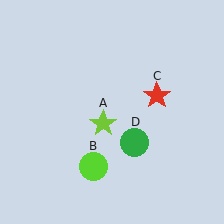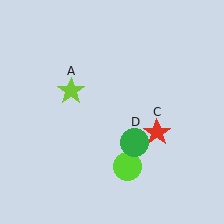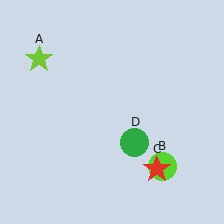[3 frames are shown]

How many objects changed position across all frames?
3 objects changed position: lime star (object A), lime circle (object B), red star (object C).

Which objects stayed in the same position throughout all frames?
Green circle (object D) remained stationary.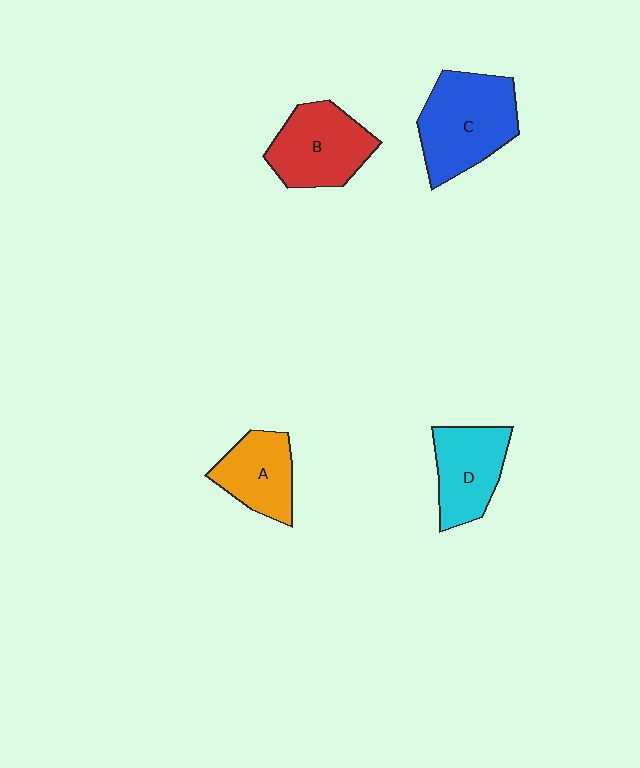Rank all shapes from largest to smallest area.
From largest to smallest: C (blue), B (red), D (cyan), A (orange).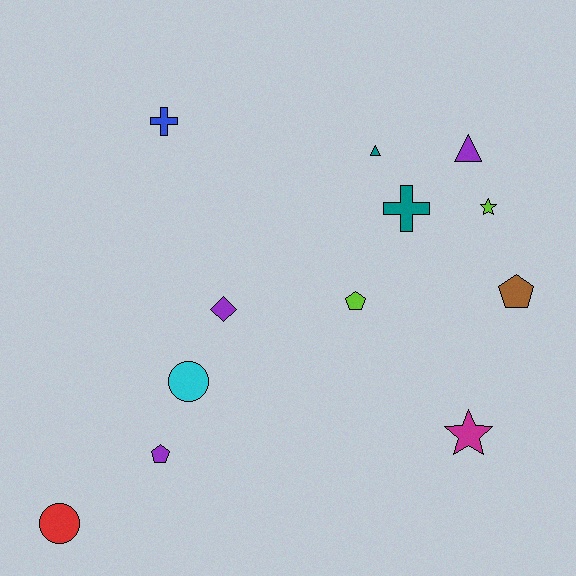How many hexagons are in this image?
There are no hexagons.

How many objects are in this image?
There are 12 objects.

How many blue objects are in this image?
There is 1 blue object.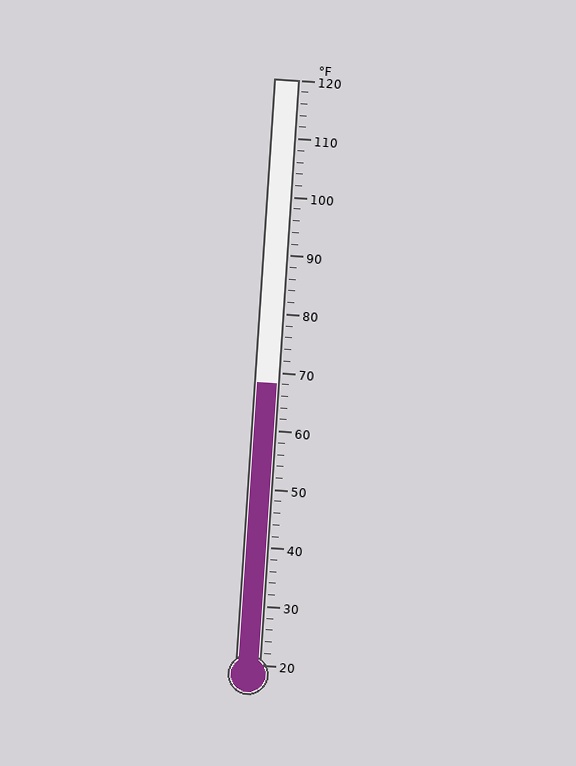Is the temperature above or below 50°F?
The temperature is above 50°F.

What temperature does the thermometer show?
The thermometer shows approximately 68°F.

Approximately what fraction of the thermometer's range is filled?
The thermometer is filled to approximately 50% of its range.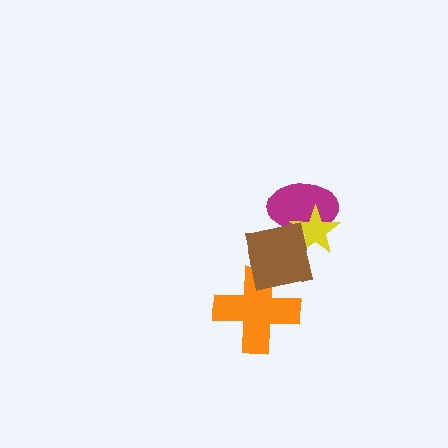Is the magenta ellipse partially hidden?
Yes, it is partially covered by another shape.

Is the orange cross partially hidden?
Yes, it is partially covered by another shape.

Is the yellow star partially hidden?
Yes, it is partially covered by another shape.